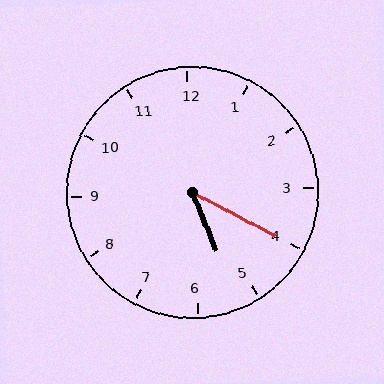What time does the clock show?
5:20.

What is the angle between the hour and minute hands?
Approximately 40 degrees.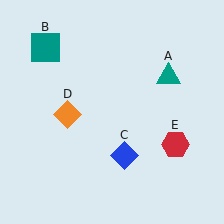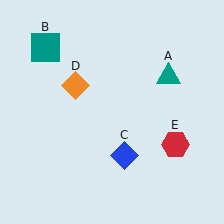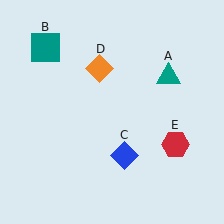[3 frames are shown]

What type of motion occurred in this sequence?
The orange diamond (object D) rotated clockwise around the center of the scene.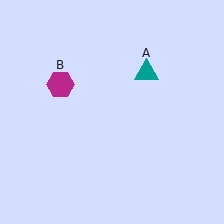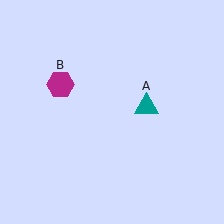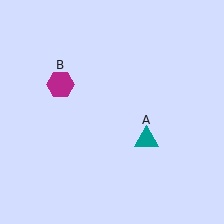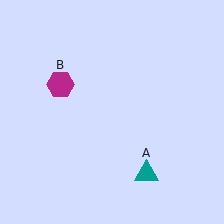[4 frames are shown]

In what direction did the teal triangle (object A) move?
The teal triangle (object A) moved down.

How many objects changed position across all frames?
1 object changed position: teal triangle (object A).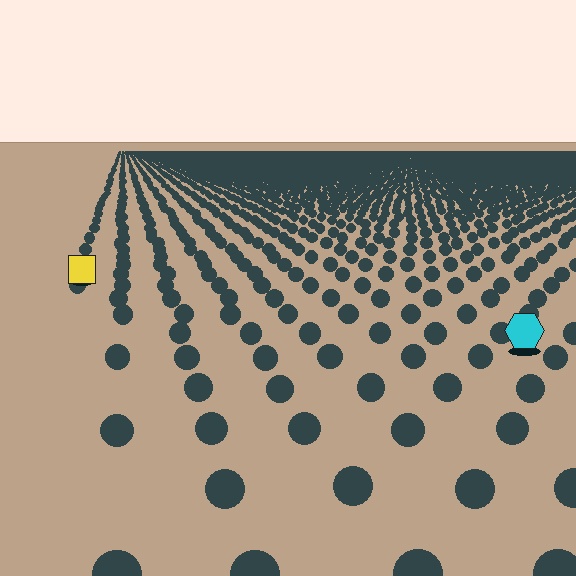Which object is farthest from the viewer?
The yellow square is farthest from the viewer. It appears smaller and the ground texture around it is denser.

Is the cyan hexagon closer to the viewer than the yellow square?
Yes. The cyan hexagon is closer — you can tell from the texture gradient: the ground texture is coarser near it.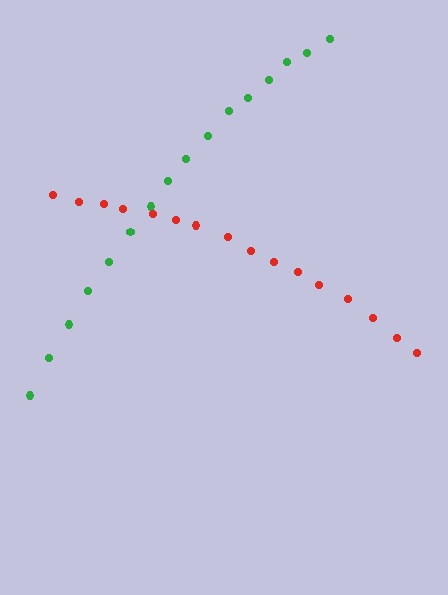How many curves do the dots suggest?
There are 2 distinct paths.